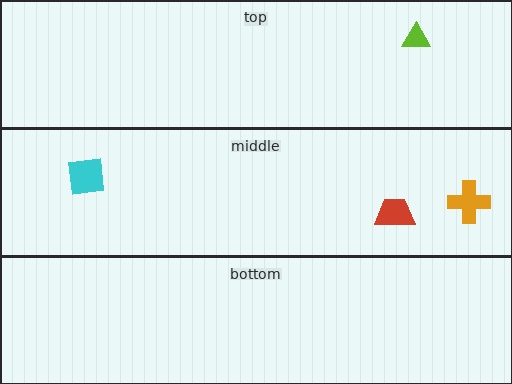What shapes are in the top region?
The lime triangle.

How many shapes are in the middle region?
3.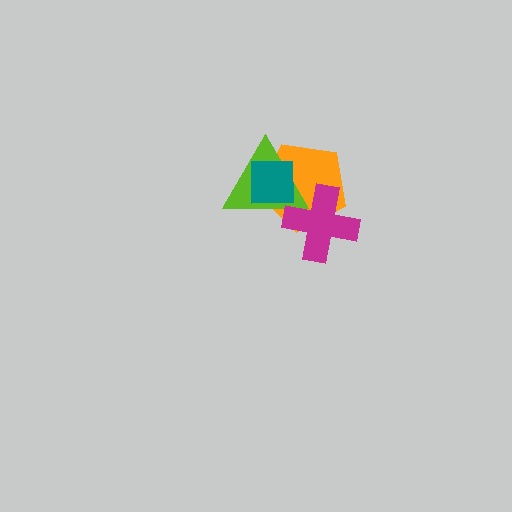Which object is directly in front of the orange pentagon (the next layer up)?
The lime triangle is directly in front of the orange pentagon.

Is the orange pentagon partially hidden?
Yes, it is partially covered by another shape.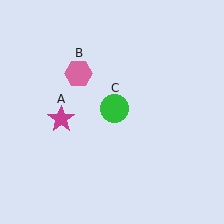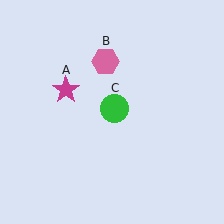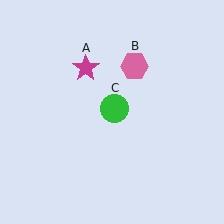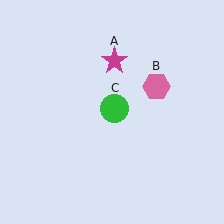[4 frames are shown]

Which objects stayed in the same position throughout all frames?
Green circle (object C) remained stationary.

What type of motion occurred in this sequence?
The magenta star (object A), pink hexagon (object B) rotated clockwise around the center of the scene.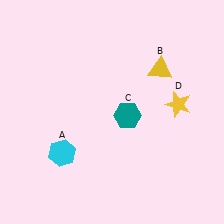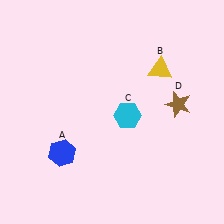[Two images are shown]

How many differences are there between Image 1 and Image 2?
There are 3 differences between the two images.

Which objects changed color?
A changed from cyan to blue. C changed from teal to cyan. D changed from yellow to brown.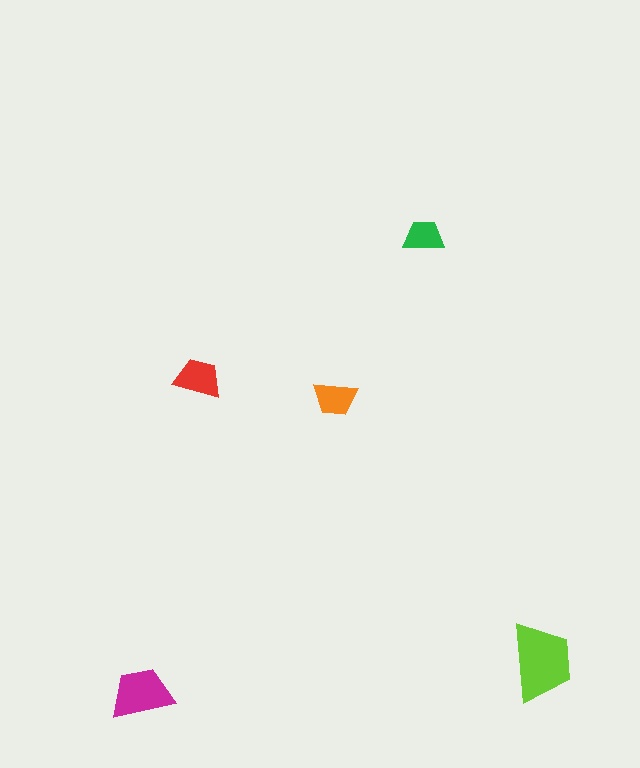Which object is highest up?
The green trapezoid is topmost.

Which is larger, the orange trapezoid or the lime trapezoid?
The lime one.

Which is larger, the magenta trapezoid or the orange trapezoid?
The magenta one.